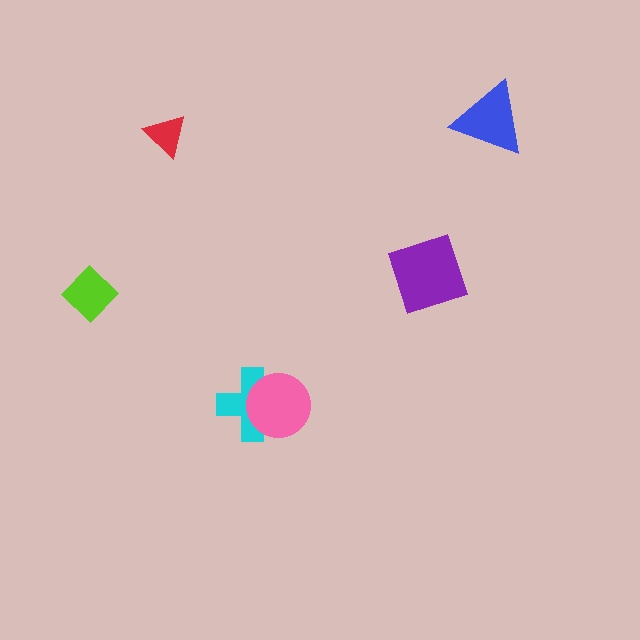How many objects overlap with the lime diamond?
0 objects overlap with the lime diamond.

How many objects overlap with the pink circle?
1 object overlaps with the pink circle.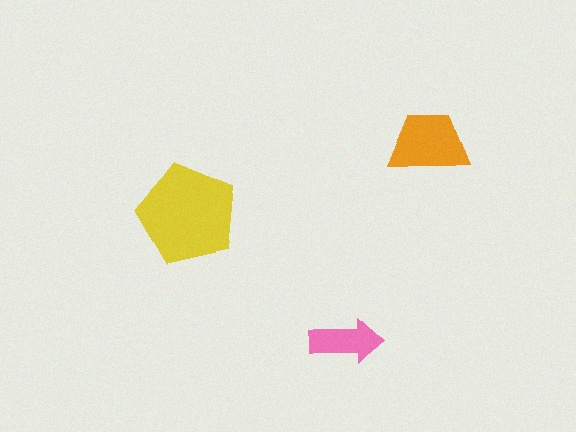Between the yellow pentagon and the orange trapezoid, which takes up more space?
The yellow pentagon.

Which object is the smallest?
The pink arrow.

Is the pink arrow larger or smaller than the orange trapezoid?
Smaller.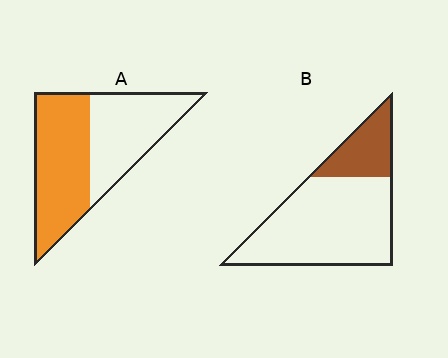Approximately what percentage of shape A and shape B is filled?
A is approximately 55% and B is approximately 25%.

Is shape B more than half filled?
No.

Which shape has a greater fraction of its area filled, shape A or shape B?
Shape A.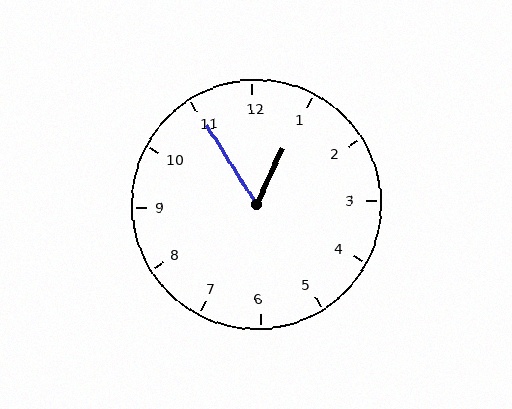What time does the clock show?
12:55.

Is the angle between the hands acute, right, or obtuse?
It is acute.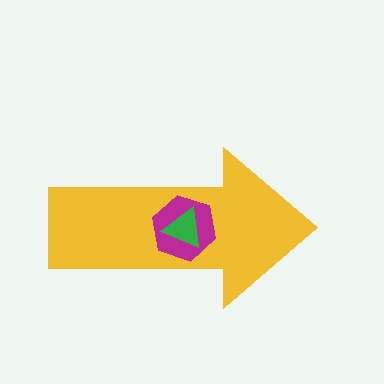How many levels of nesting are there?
3.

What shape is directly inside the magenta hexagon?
The green triangle.